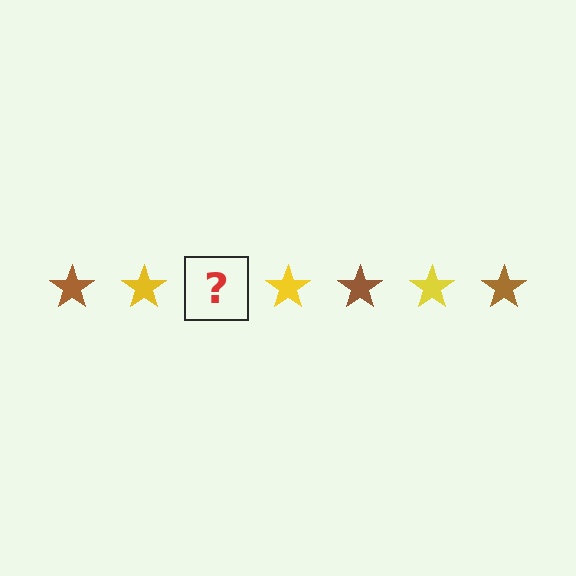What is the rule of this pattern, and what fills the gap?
The rule is that the pattern cycles through brown, yellow stars. The gap should be filled with a brown star.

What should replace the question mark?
The question mark should be replaced with a brown star.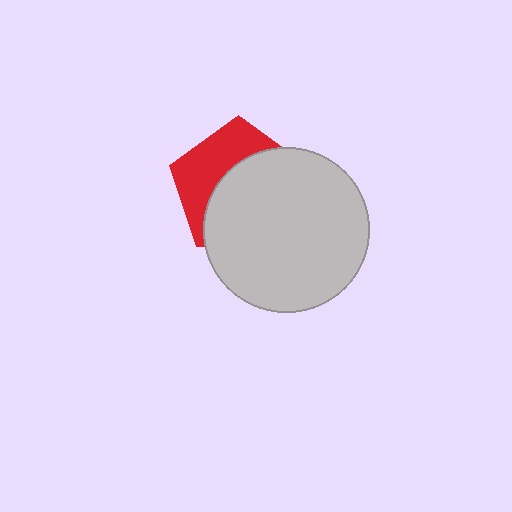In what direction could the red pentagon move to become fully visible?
The red pentagon could move toward the upper-left. That would shift it out from behind the light gray circle entirely.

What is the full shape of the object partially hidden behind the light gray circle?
The partially hidden object is a red pentagon.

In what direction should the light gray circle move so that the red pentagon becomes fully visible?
The light gray circle should move toward the lower-right. That is the shortest direction to clear the overlap and leave the red pentagon fully visible.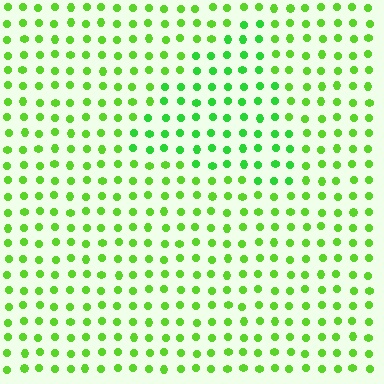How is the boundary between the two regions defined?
The boundary is defined purely by a slight shift in hue (about 22 degrees). Spacing, size, and orientation are identical on both sides.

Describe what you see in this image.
The image is filled with small lime elements in a uniform arrangement. A triangle-shaped region is visible where the elements are tinted to a slightly different hue, forming a subtle color boundary.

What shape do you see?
I see a triangle.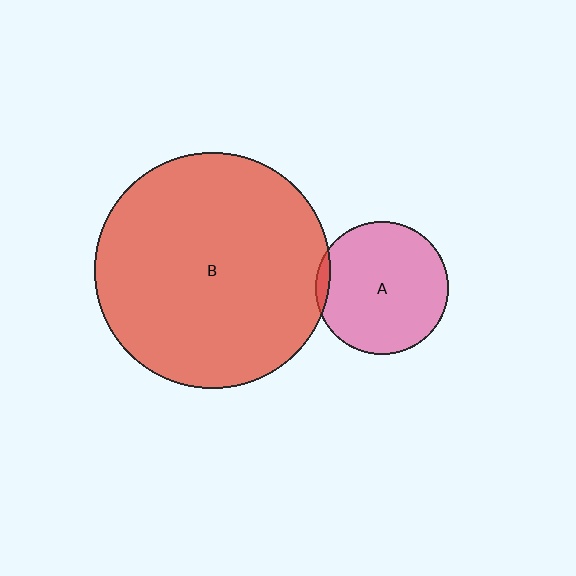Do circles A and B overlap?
Yes.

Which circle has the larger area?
Circle B (red).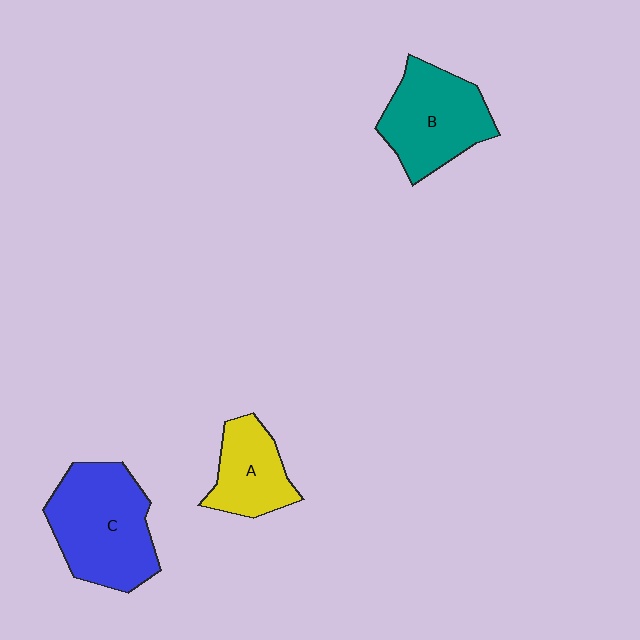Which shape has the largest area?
Shape C (blue).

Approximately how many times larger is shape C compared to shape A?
Approximately 1.7 times.